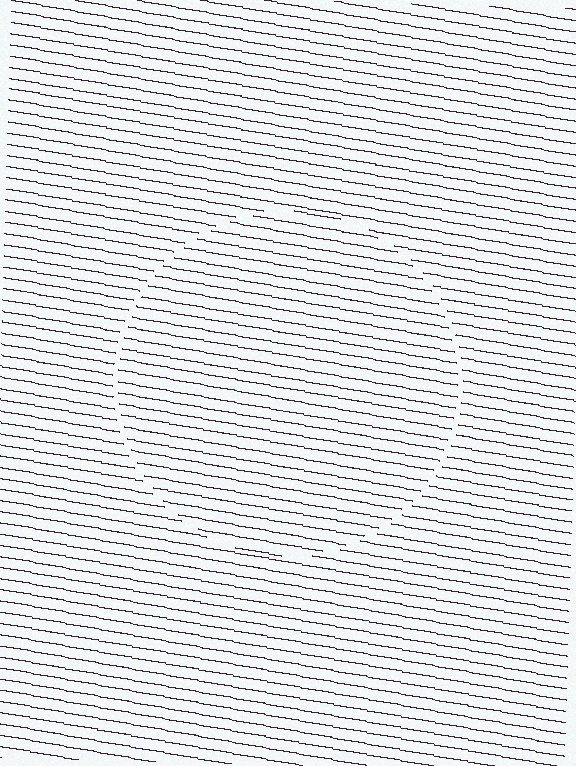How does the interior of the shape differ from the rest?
The interior of the shape contains the same grating, shifted by half a period — the contour is defined by the phase discontinuity where line-ends from the inner and outer gratings abut.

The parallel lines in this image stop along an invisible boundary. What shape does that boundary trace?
An illusory circle. The interior of the shape contains the same grating, shifted by half a period — the contour is defined by the phase discontinuity where line-ends from the inner and outer gratings abut.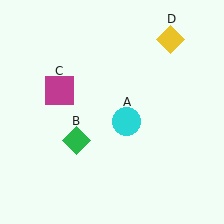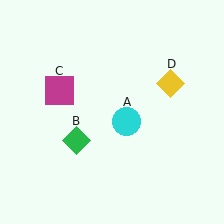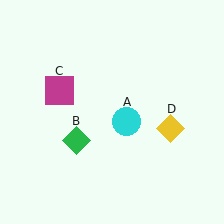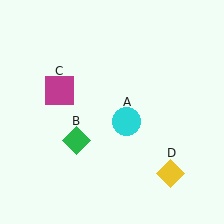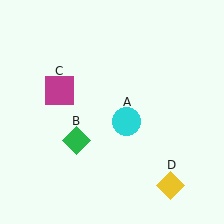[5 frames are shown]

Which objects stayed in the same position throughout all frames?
Cyan circle (object A) and green diamond (object B) and magenta square (object C) remained stationary.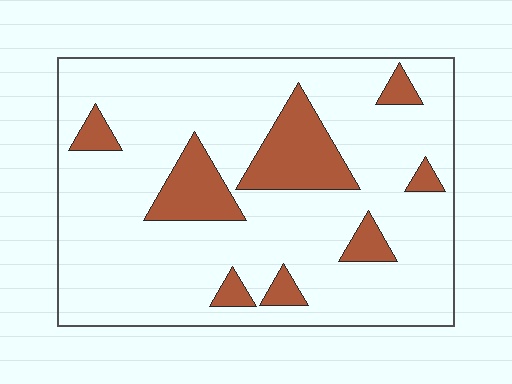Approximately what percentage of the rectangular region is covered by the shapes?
Approximately 15%.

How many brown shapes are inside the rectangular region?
8.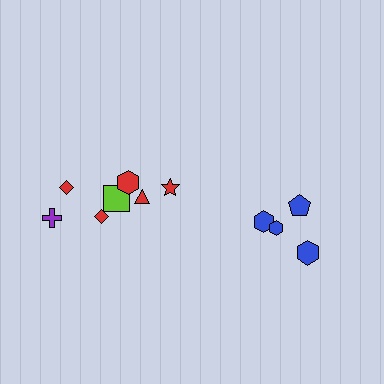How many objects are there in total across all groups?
There are 11 objects.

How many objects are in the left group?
There are 7 objects.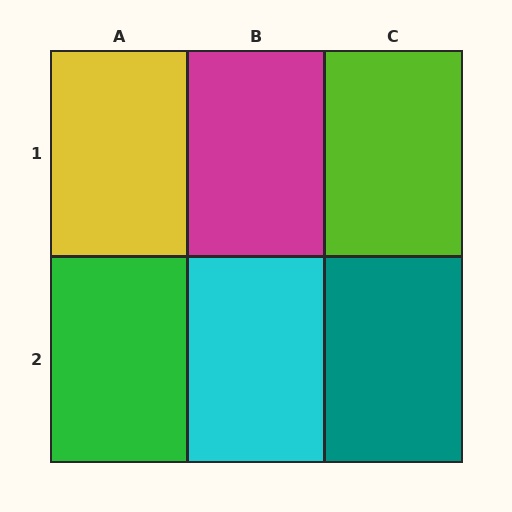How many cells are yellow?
1 cell is yellow.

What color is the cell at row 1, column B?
Magenta.